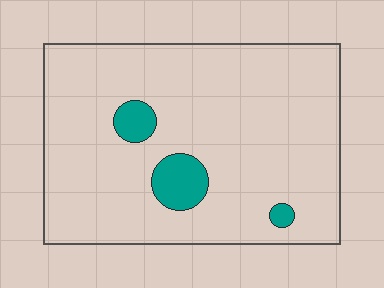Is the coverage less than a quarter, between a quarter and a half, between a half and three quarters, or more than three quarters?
Less than a quarter.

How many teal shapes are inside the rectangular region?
3.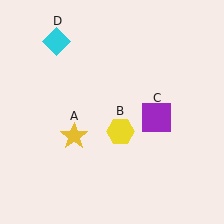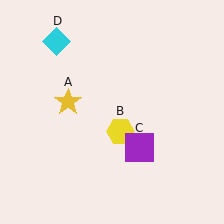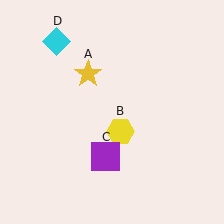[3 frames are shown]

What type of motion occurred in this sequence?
The yellow star (object A), purple square (object C) rotated clockwise around the center of the scene.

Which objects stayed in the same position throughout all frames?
Yellow hexagon (object B) and cyan diamond (object D) remained stationary.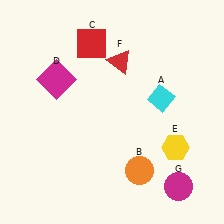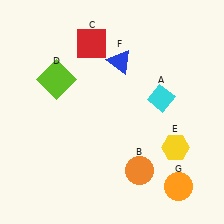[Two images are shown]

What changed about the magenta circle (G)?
In Image 1, G is magenta. In Image 2, it changed to orange.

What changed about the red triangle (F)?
In Image 1, F is red. In Image 2, it changed to blue.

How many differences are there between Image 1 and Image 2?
There are 3 differences between the two images.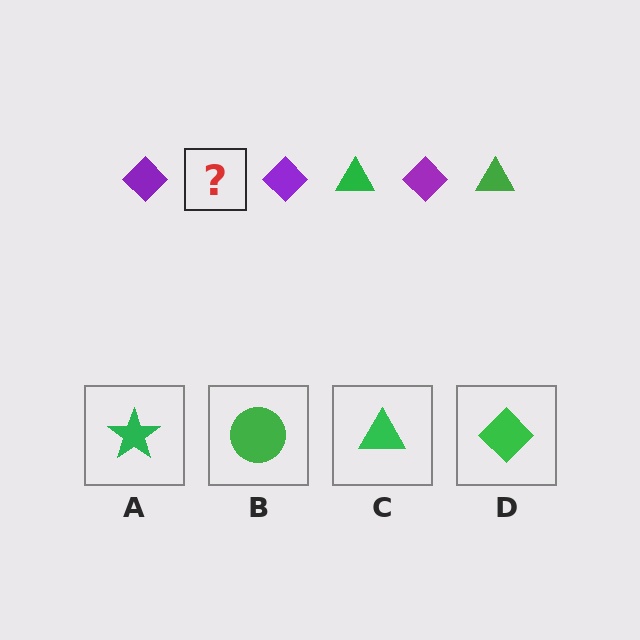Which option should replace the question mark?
Option C.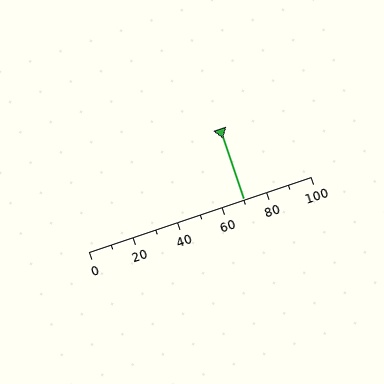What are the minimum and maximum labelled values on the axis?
The axis runs from 0 to 100.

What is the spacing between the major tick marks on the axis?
The major ticks are spaced 20 apart.